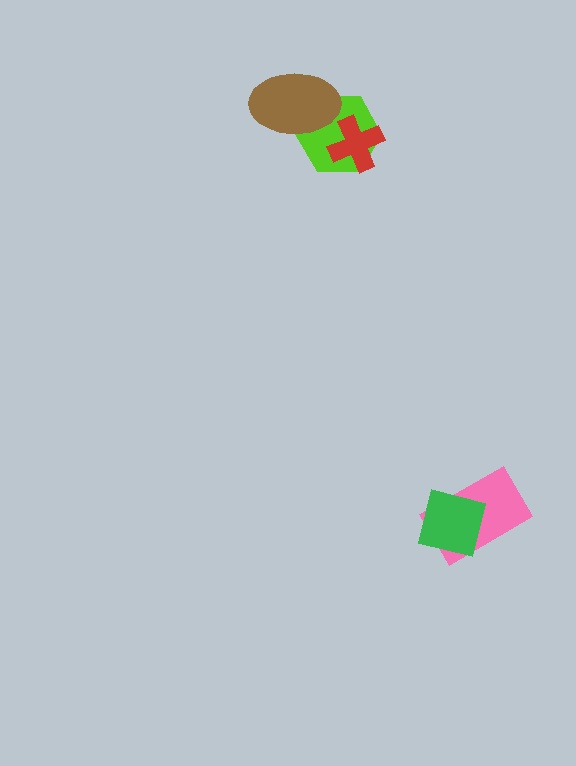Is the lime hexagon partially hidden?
Yes, it is partially covered by another shape.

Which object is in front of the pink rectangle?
The green square is in front of the pink rectangle.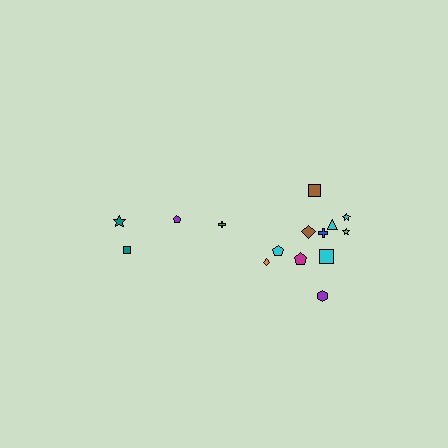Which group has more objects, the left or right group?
The right group.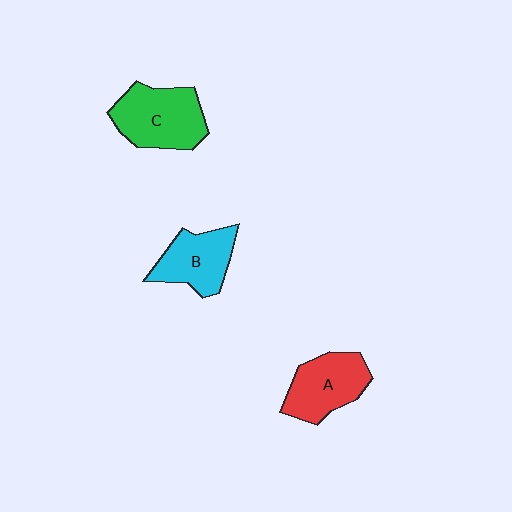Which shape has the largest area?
Shape C (green).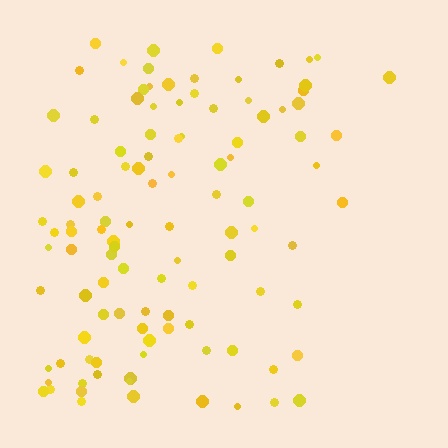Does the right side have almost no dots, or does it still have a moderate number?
Still a moderate number, just noticeably fewer than the left.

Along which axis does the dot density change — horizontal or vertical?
Horizontal.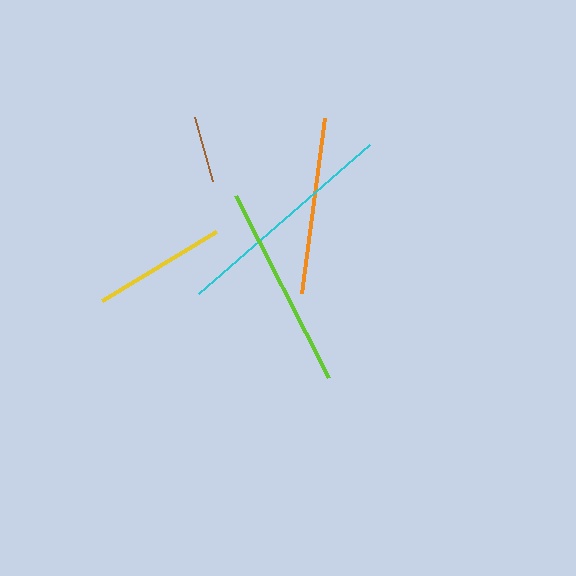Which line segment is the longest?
The cyan line is the longest at approximately 227 pixels.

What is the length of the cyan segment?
The cyan segment is approximately 227 pixels long.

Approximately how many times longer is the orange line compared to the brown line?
The orange line is approximately 2.6 times the length of the brown line.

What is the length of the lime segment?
The lime segment is approximately 205 pixels long.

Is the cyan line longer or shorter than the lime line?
The cyan line is longer than the lime line.